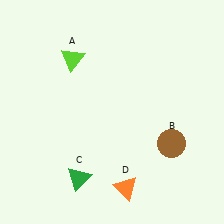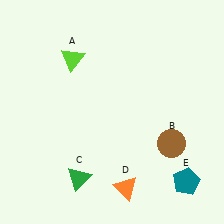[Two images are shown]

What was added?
A teal pentagon (E) was added in Image 2.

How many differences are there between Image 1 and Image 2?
There is 1 difference between the two images.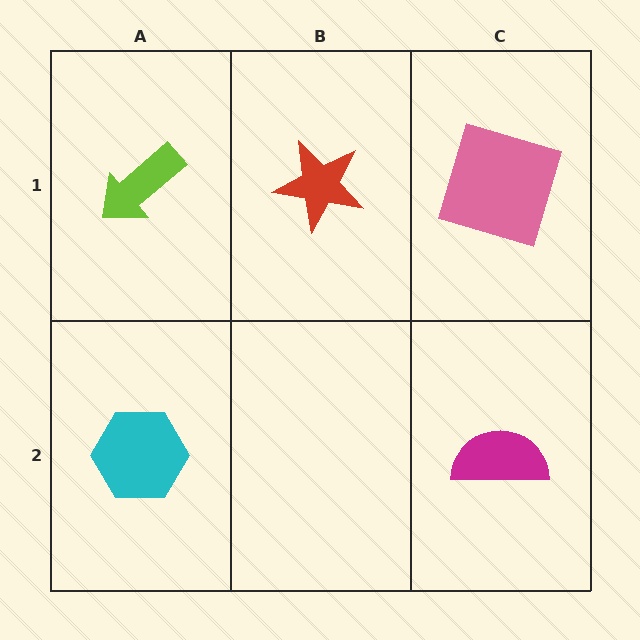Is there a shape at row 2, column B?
No, that cell is empty.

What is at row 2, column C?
A magenta semicircle.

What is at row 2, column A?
A cyan hexagon.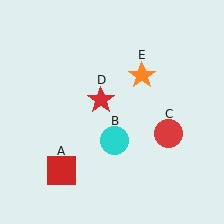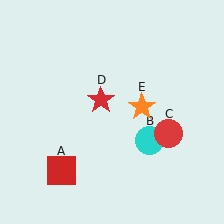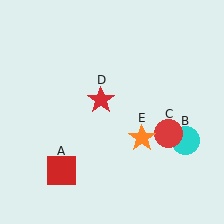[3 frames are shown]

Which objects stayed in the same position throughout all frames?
Red square (object A) and red circle (object C) and red star (object D) remained stationary.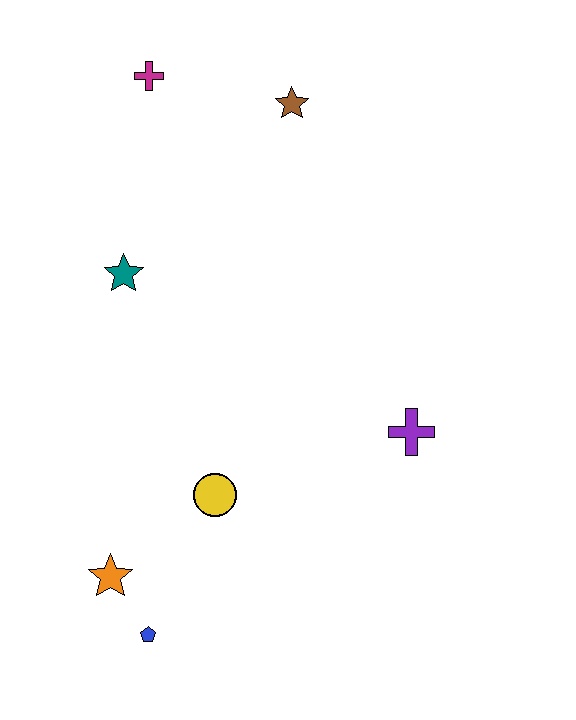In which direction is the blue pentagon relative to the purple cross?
The blue pentagon is to the left of the purple cross.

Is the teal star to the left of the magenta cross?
Yes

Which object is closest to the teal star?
The magenta cross is closest to the teal star.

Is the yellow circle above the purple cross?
No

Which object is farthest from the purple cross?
The magenta cross is farthest from the purple cross.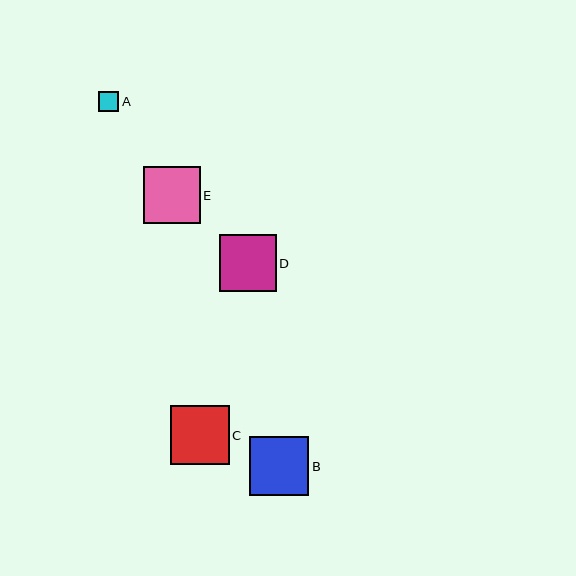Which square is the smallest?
Square A is the smallest with a size of approximately 20 pixels.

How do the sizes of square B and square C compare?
Square B and square C are approximately the same size.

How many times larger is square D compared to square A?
Square D is approximately 2.9 times the size of square A.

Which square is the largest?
Square B is the largest with a size of approximately 59 pixels.